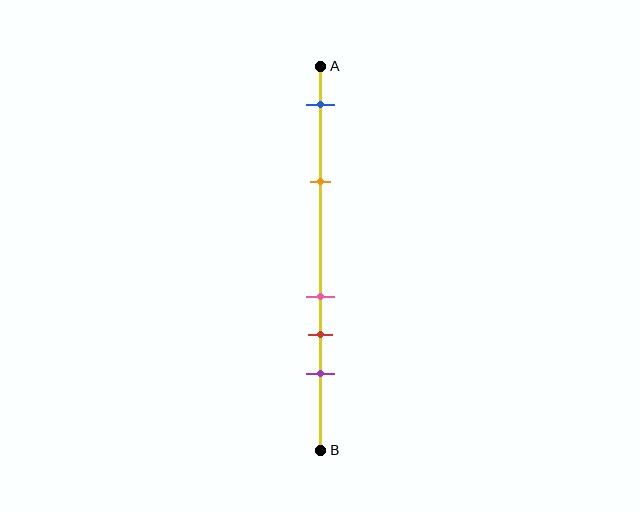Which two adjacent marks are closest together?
The pink and red marks are the closest adjacent pair.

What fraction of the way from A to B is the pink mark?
The pink mark is approximately 60% (0.6) of the way from A to B.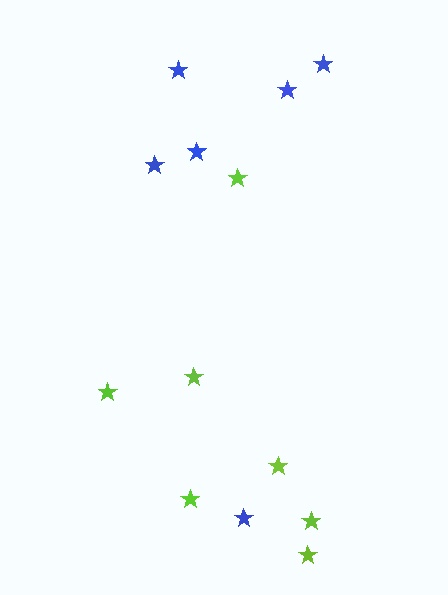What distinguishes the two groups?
There are 2 groups: one group of blue stars (6) and one group of lime stars (7).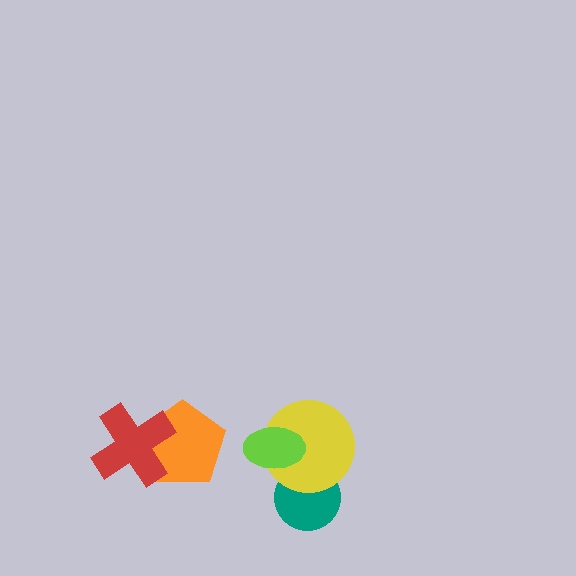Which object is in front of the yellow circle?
The lime ellipse is in front of the yellow circle.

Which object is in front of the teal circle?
The yellow circle is in front of the teal circle.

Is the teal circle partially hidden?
Yes, it is partially covered by another shape.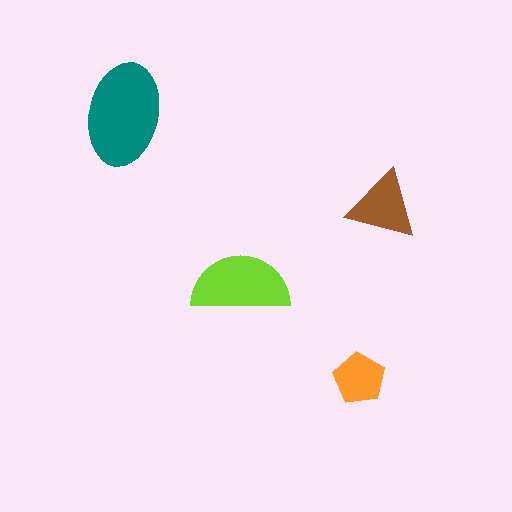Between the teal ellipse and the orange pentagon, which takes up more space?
The teal ellipse.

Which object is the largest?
The teal ellipse.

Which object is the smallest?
The orange pentagon.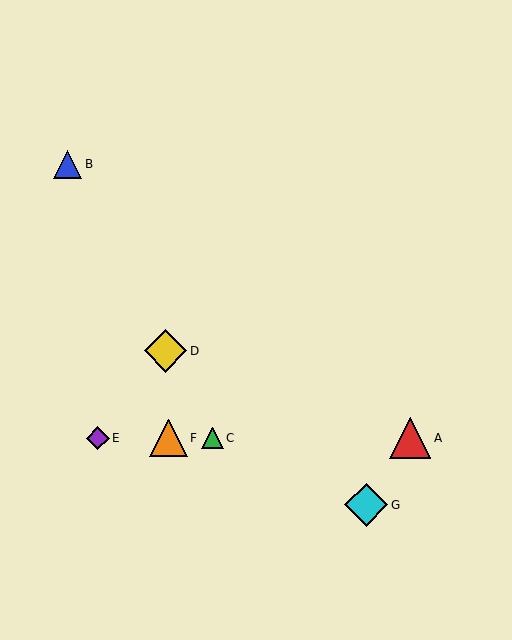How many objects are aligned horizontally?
4 objects (A, C, E, F) are aligned horizontally.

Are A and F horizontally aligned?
Yes, both are at y≈438.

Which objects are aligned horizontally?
Objects A, C, E, F are aligned horizontally.